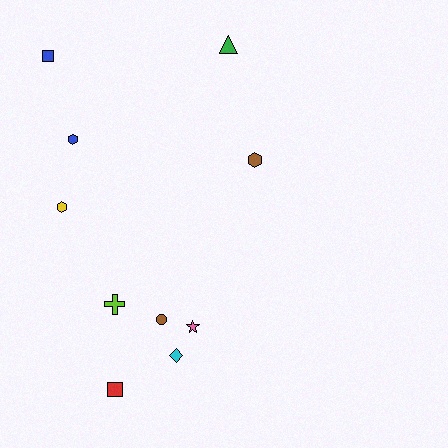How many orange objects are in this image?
There are no orange objects.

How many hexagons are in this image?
There are 3 hexagons.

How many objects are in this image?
There are 10 objects.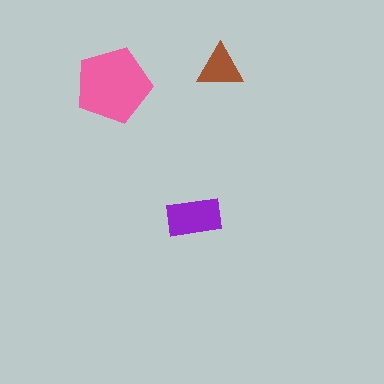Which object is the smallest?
The brown triangle.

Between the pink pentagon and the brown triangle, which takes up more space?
The pink pentagon.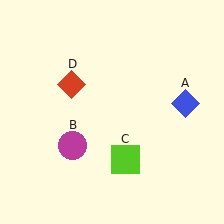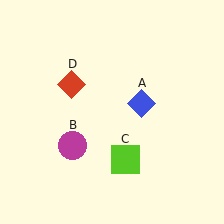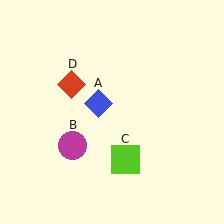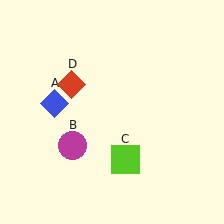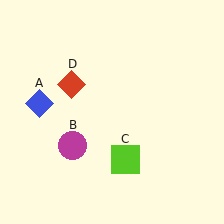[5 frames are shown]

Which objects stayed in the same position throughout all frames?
Magenta circle (object B) and lime square (object C) and red diamond (object D) remained stationary.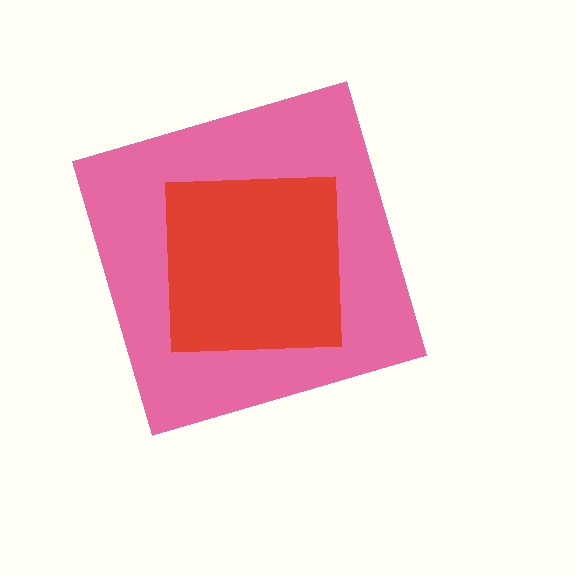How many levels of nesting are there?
2.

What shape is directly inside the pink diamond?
The red square.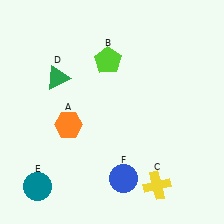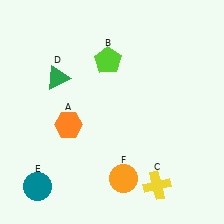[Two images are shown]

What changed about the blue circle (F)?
In Image 1, F is blue. In Image 2, it changed to orange.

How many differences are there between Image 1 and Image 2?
There is 1 difference between the two images.